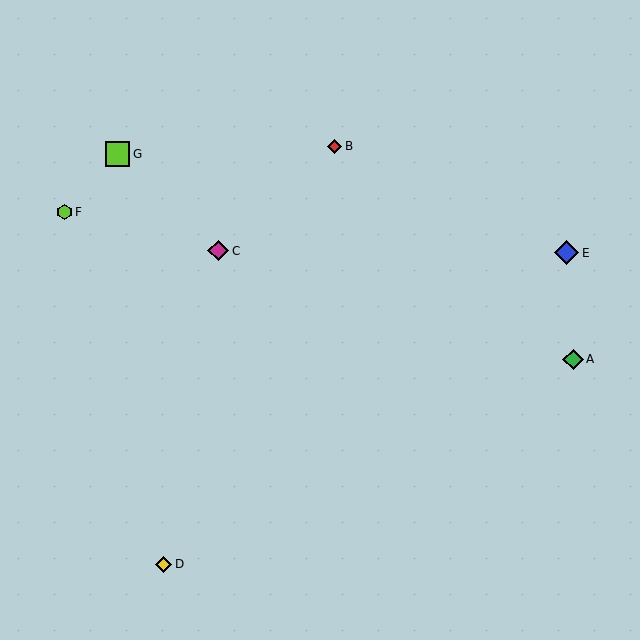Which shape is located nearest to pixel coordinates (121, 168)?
The lime square (labeled G) at (118, 154) is nearest to that location.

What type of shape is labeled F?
Shape F is a lime hexagon.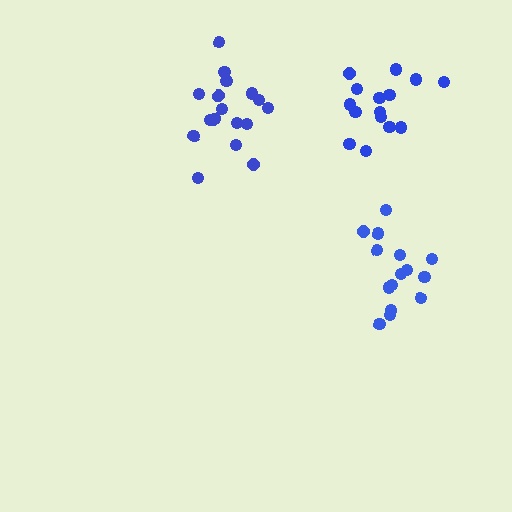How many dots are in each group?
Group 1: 15 dots, Group 2: 18 dots, Group 3: 15 dots (48 total).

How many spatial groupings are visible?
There are 3 spatial groupings.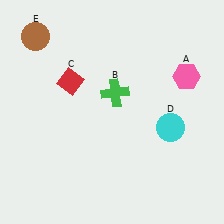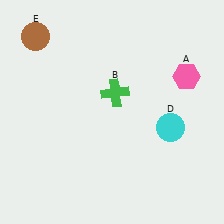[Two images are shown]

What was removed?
The red diamond (C) was removed in Image 2.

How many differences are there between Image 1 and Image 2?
There is 1 difference between the two images.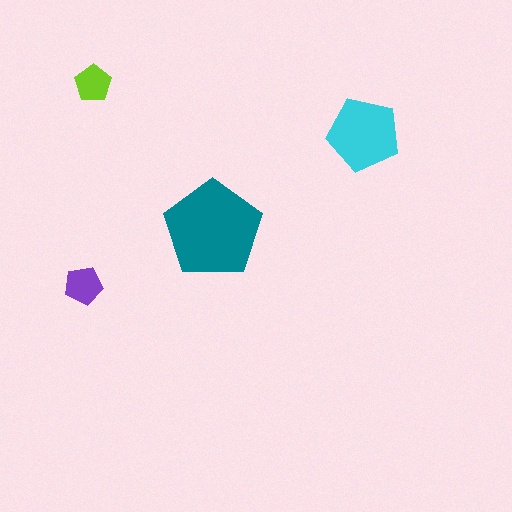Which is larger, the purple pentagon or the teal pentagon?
The teal one.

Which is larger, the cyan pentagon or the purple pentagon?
The cyan one.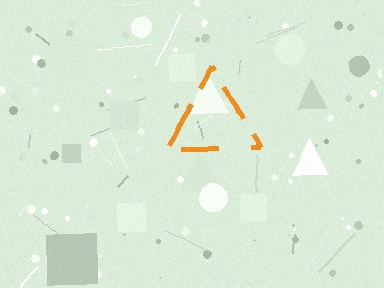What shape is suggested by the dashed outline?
The dashed outline suggests a triangle.